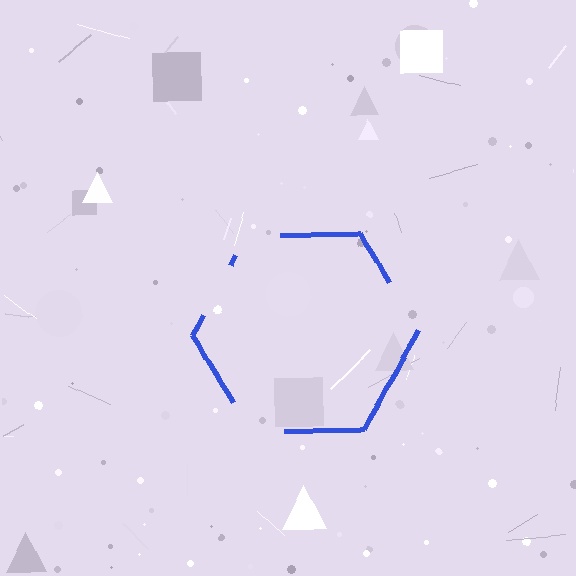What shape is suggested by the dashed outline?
The dashed outline suggests a hexagon.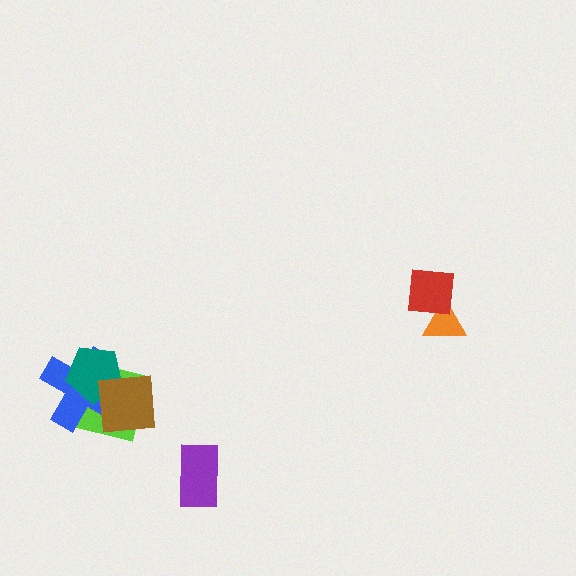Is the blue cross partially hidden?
Yes, it is partially covered by another shape.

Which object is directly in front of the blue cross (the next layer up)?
The teal pentagon is directly in front of the blue cross.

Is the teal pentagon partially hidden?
Yes, it is partially covered by another shape.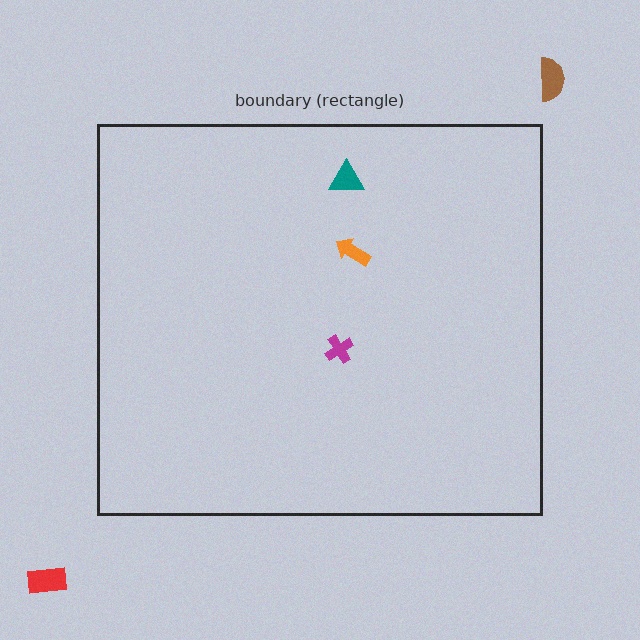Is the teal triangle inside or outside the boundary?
Inside.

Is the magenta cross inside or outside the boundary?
Inside.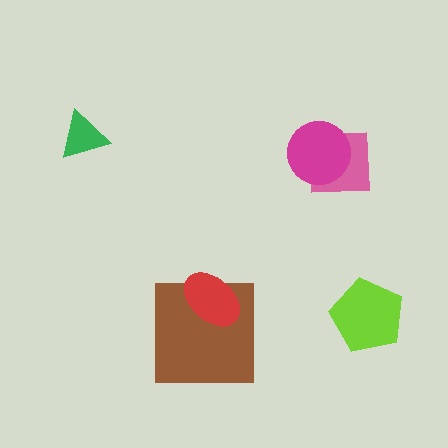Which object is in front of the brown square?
The red ellipse is in front of the brown square.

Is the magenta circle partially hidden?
No, no other shape covers it.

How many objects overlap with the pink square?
1 object overlaps with the pink square.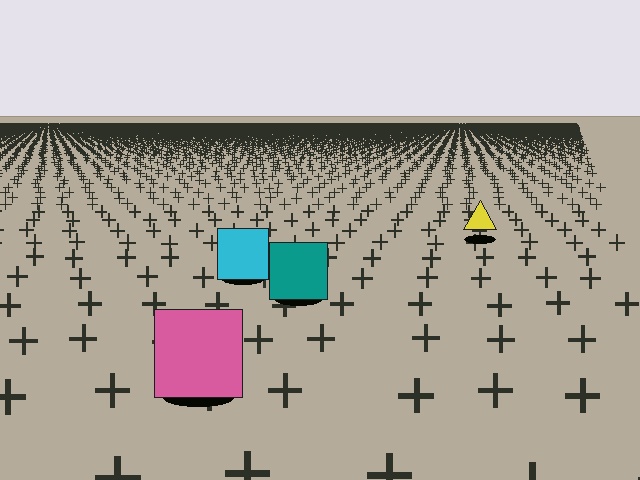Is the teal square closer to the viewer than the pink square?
No. The pink square is closer — you can tell from the texture gradient: the ground texture is coarser near it.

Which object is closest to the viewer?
The pink square is closest. The texture marks near it are larger and more spread out.